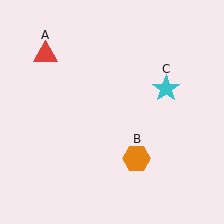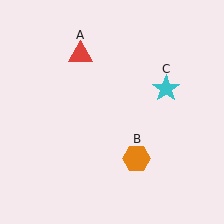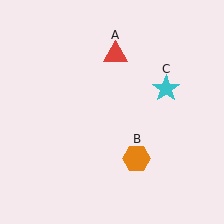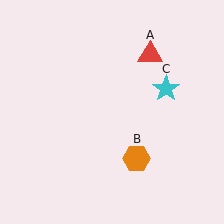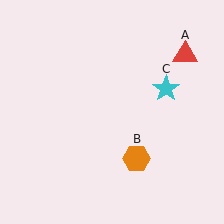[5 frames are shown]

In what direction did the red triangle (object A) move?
The red triangle (object A) moved right.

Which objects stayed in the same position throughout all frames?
Orange hexagon (object B) and cyan star (object C) remained stationary.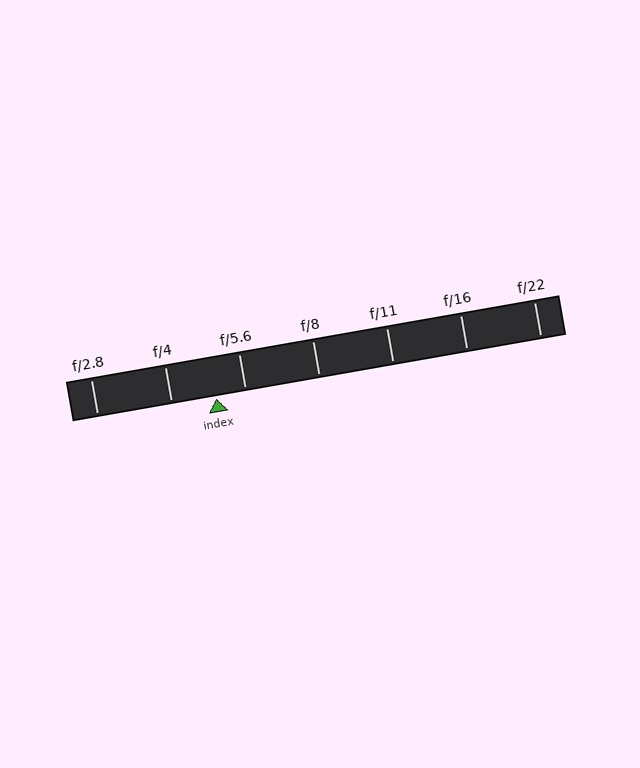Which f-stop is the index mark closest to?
The index mark is closest to f/5.6.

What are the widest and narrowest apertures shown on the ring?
The widest aperture shown is f/2.8 and the narrowest is f/22.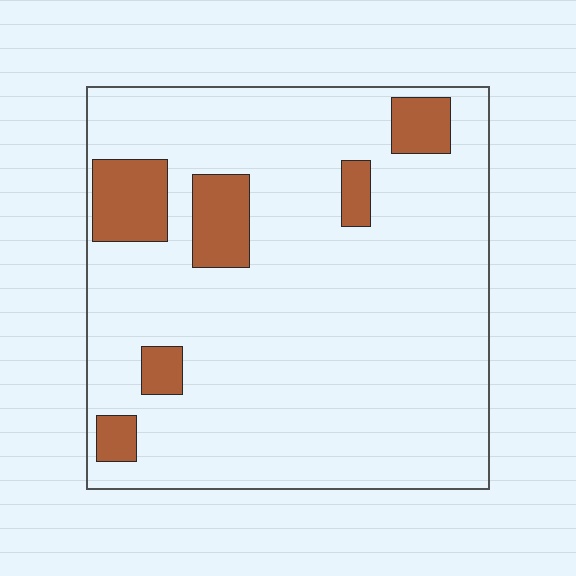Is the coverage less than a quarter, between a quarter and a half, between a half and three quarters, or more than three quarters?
Less than a quarter.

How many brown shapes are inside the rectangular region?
6.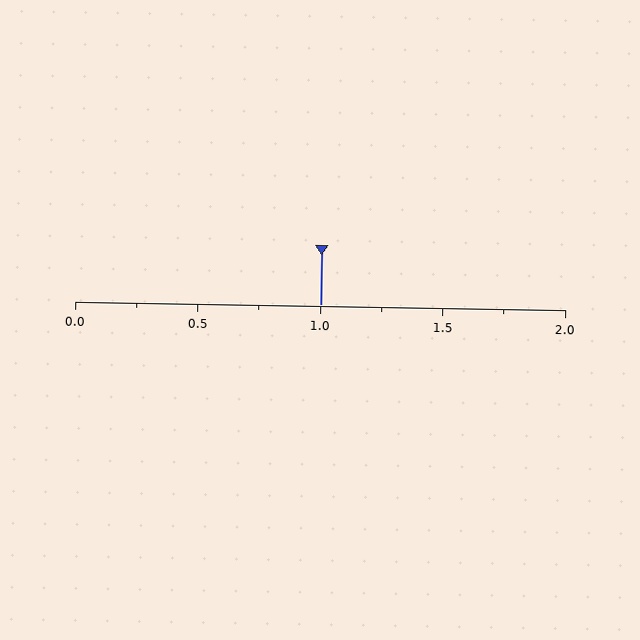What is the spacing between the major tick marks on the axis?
The major ticks are spaced 0.5 apart.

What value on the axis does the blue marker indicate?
The marker indicates approximately 1.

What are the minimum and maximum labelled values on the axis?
The axis runs from 0.0 to 2.0.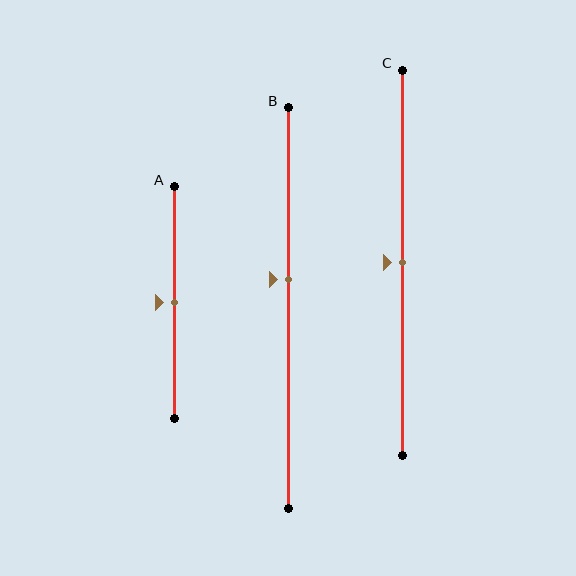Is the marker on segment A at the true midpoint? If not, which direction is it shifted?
Yes, the marker on segment A is at the true midpoint.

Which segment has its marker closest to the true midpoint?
Segment A has its marker closest to the true midpoint.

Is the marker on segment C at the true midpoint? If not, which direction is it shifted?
Yes, the marker on segment C is at the true midpoint.